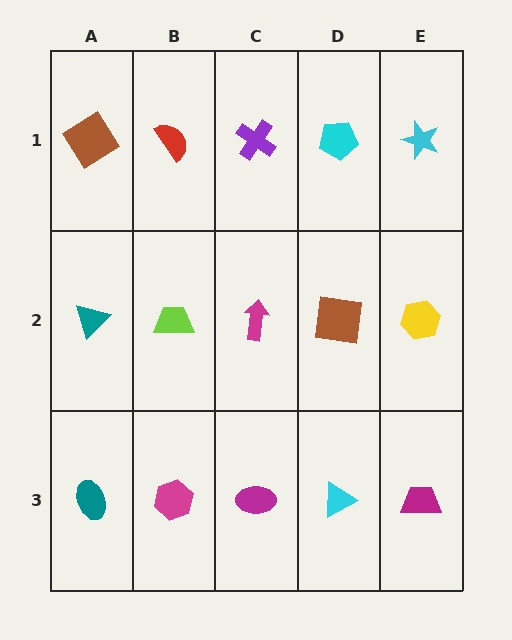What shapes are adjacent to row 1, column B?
A lime trapezoid (row 2, column B), a brown diamond (row 1, column A), a purple cross (row 1, column C).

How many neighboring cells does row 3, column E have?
2.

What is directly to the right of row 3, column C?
A cyan triangle.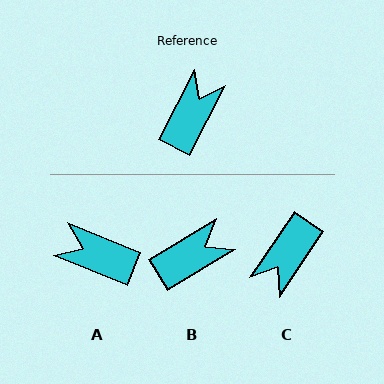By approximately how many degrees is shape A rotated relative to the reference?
Approximately 95 degrees counter-clockwise.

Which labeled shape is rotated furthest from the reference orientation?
C, about 173 degrees away.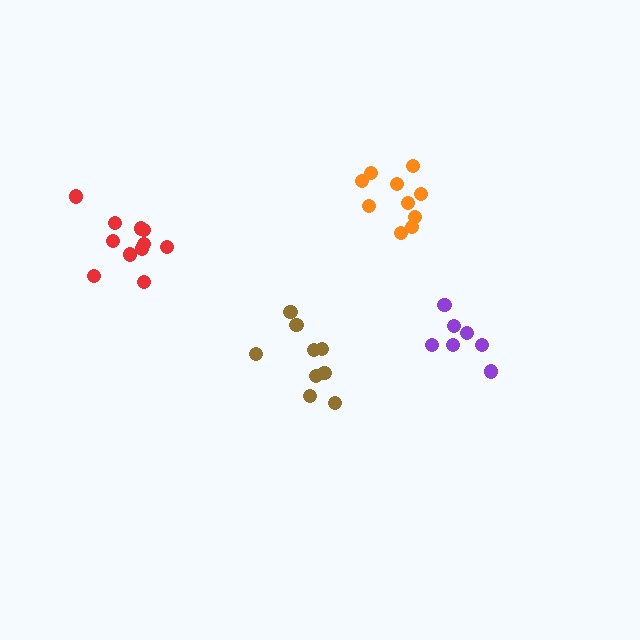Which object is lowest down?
The brown cluster is bottommost.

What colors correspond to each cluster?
The clusters are colored: red, brown, orange, purple.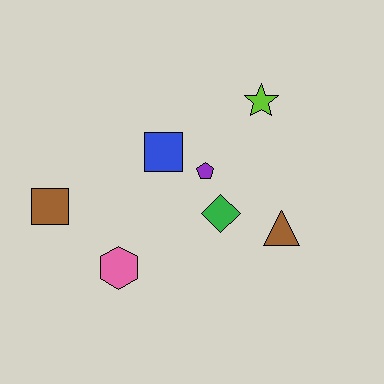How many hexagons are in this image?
There is 1 hexagon.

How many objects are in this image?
There are 7 objects.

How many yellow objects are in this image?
There are no yellow objects.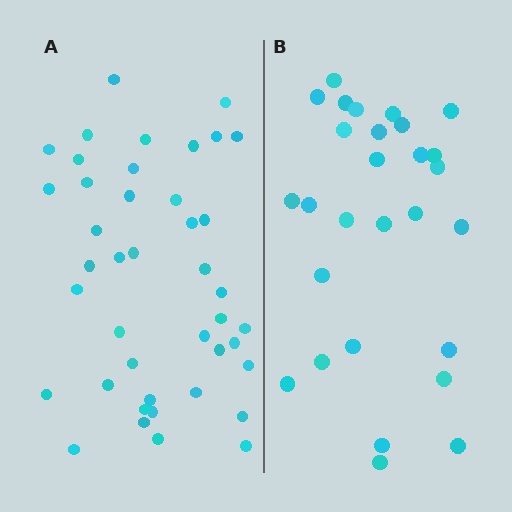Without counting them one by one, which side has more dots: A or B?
Region A (the left region) has more dots.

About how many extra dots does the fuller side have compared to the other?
Region A has approximately 15 more dots than region B.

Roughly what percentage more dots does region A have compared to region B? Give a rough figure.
About 50% more.